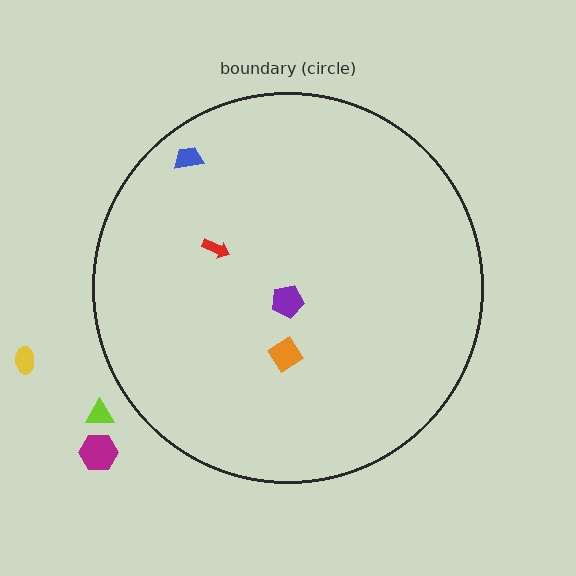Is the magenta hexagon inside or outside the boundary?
Outside.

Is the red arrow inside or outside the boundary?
Inside.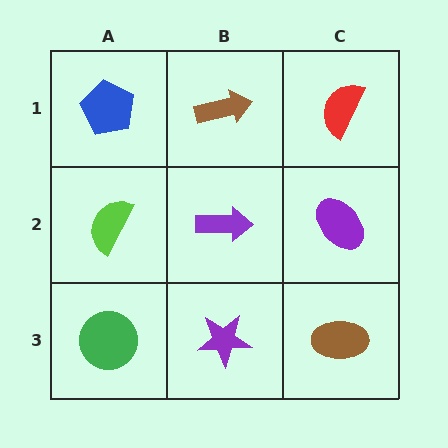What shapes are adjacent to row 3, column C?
A purple ellipse (row 2, column C), a purple star (row 3, column B).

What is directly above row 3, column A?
A lime semicircle.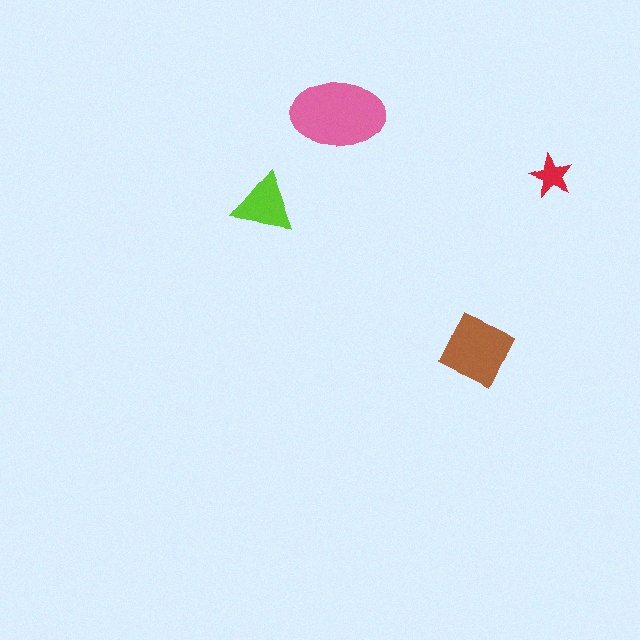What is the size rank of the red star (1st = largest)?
4th.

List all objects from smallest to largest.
The red star, the lime triangle, the brown square, the pink ellipse.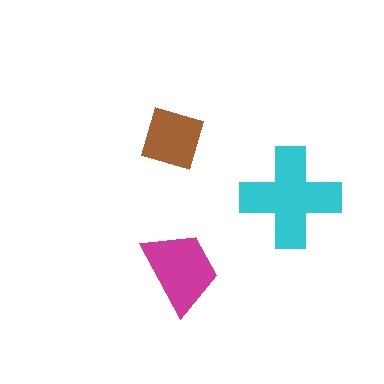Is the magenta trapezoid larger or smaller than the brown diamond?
Larger.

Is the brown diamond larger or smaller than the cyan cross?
Smaller.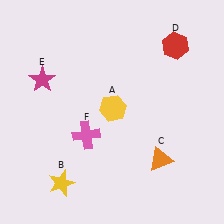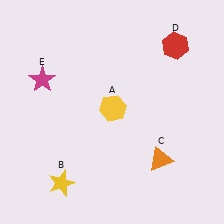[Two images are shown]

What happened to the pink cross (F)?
The pink cross (F) was removed in Image 2. It was in the bottom-left area of Image 1.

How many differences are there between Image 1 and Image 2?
There is 1 difference between the two images.